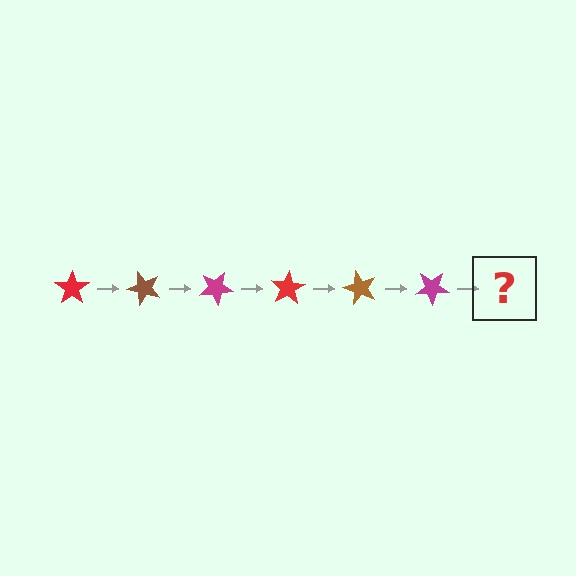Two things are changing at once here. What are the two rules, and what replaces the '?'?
The two rules are that it rotates 50 degrees each step and the color cycles through red, brown, and magenta. The '?' should be a red star, rotated 300 degrees from the start.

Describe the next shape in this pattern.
It should be a red star, rotated 300 degrees from the start.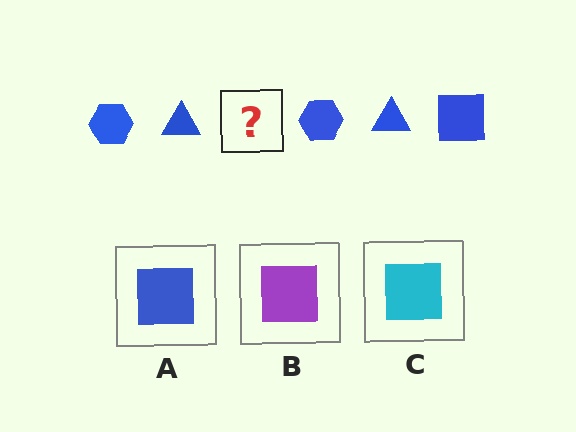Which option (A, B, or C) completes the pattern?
A.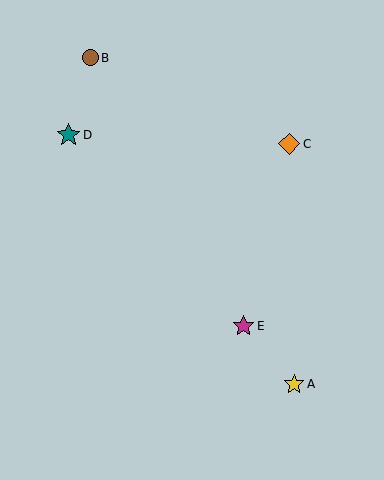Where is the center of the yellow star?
The center of the yellow star is at (294, 384).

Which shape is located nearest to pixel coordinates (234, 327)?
The magenta star (labeled E) at (244, 326) is nearest to that location.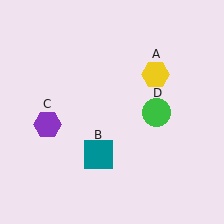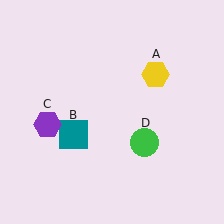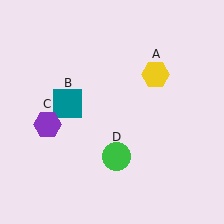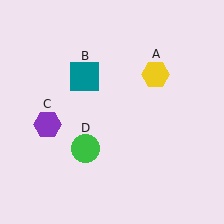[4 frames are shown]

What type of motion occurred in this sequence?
The teal square (object B), green circle (object D) rotated clockwise around the center of the scene.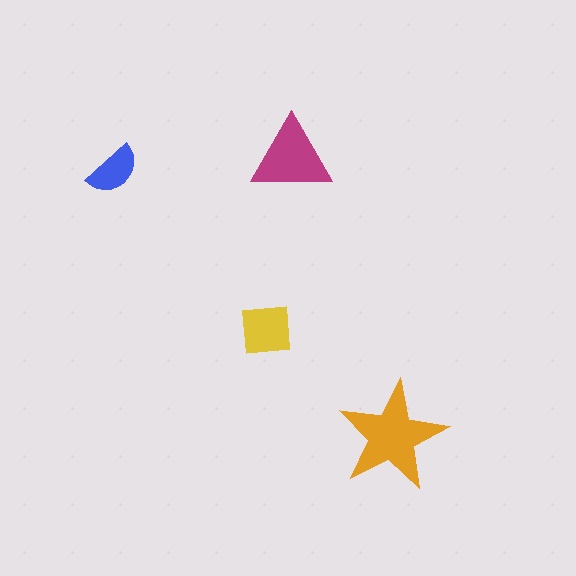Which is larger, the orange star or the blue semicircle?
The orange star.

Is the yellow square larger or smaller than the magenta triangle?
Smaller.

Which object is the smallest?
The blue semicircle.